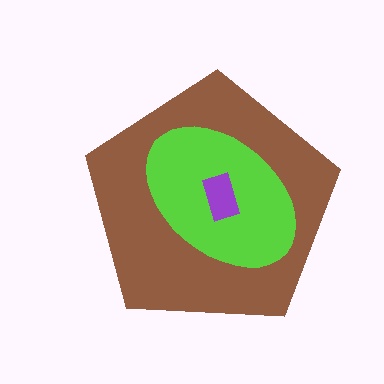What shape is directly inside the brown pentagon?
The lime ellipse.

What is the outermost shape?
The brown pentagon.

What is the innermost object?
The purple rectangle.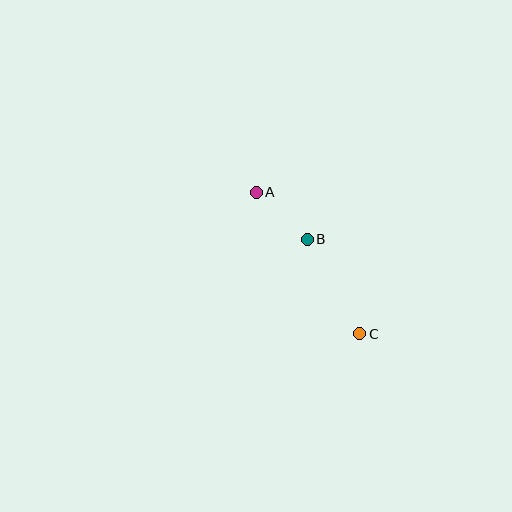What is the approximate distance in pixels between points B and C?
The distance between B and C is approximately 108 pixels.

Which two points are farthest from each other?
Points A and C are farthest from each other.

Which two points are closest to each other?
Points A and B are closest to each other.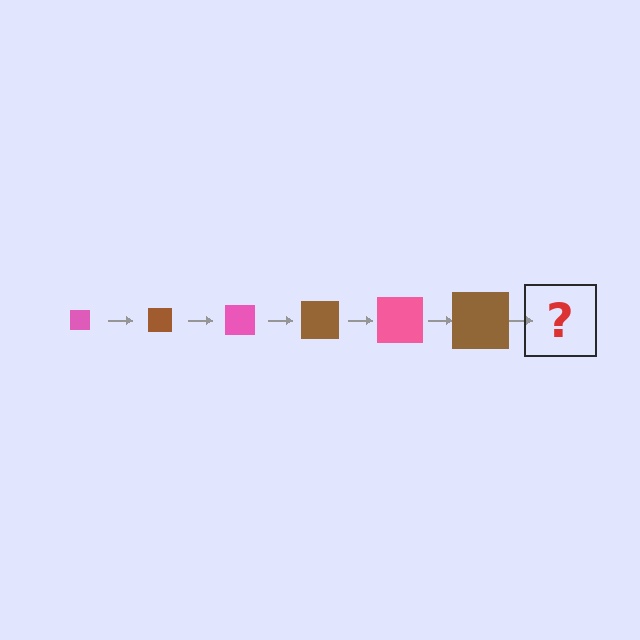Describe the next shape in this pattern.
It should be a pink square, larger than the previous one.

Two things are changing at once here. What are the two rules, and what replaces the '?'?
The two rules are that the square grows larger each step and the color cycles through pink and brown. The '?' should be a pink square, larger than the previous one.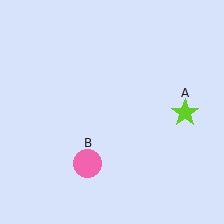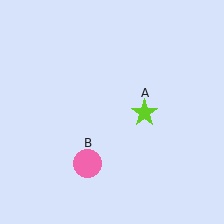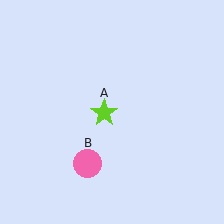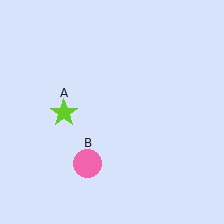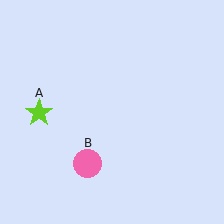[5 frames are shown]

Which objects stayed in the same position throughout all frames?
Pink circle (object B) remained stationary.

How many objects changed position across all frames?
1 object changed position: lime star (object A).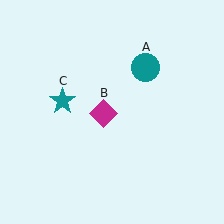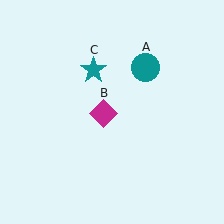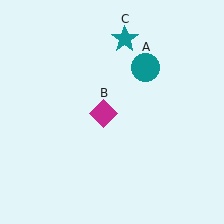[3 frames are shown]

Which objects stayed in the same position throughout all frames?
Teal circle (object A) and magenta diamond (object B) remained stationary.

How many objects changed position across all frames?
1 object changed position: teal star (object C).